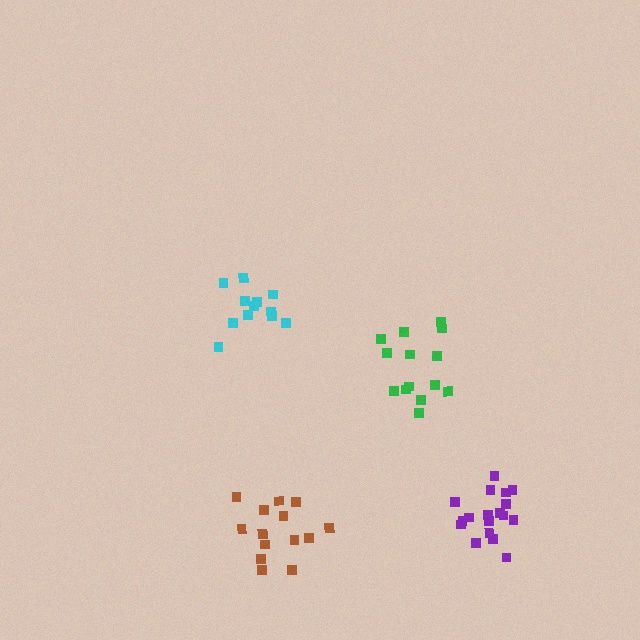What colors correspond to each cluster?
The clusters are colored: cyan, green, brown, purple.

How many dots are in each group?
Group 1: 12 dots, Group 2: 14 dots, Group 3: 14 dots, Group 4: 18 dots (58 total).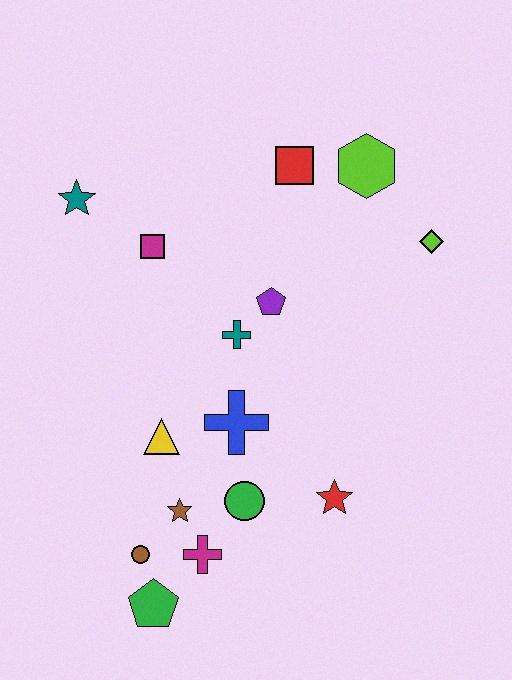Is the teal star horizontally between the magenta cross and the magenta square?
No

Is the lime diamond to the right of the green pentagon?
Yes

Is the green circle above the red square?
No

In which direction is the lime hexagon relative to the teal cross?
The lime hexagon is above the teal cross.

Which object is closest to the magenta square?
The teal star is closest to the magenta square.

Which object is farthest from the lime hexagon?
The green pentagon is farthest from the lime hexagon.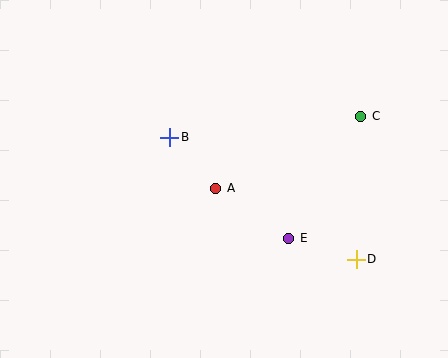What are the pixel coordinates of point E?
Point E is at (289, 238).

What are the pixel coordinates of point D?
Point D is at (356, 259).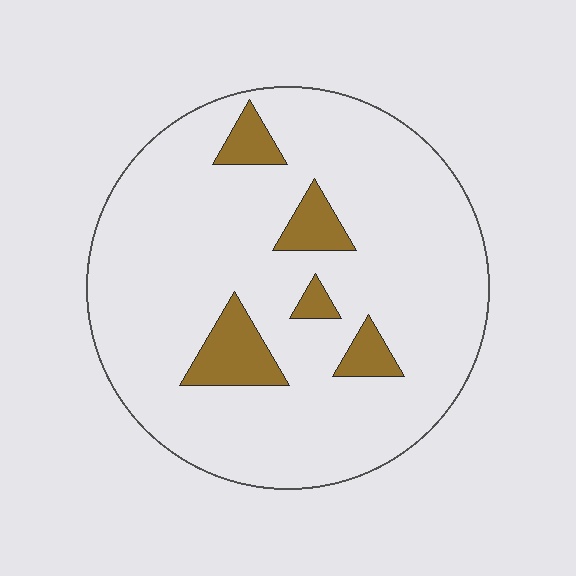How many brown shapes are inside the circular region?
5.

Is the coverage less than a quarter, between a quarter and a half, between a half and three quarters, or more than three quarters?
Less than a quarter.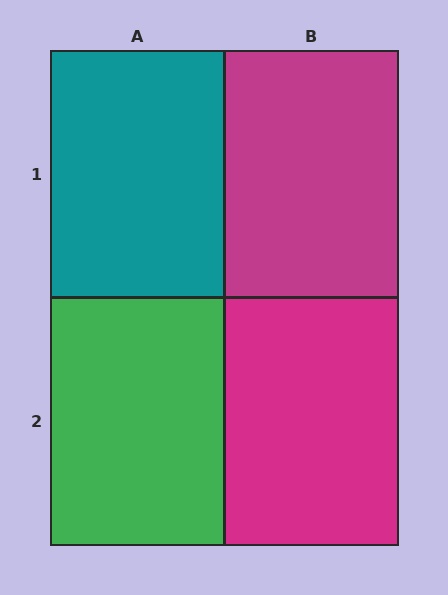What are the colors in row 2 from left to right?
Green, magenta.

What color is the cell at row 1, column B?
Magenta.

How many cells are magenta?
2 cells are magenta.